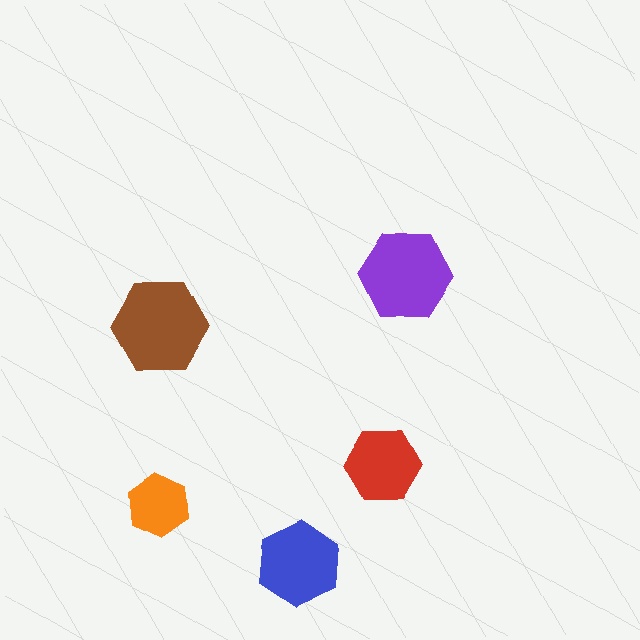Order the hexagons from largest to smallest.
the brown one, the purple one, the blue one, the red one, the orange one.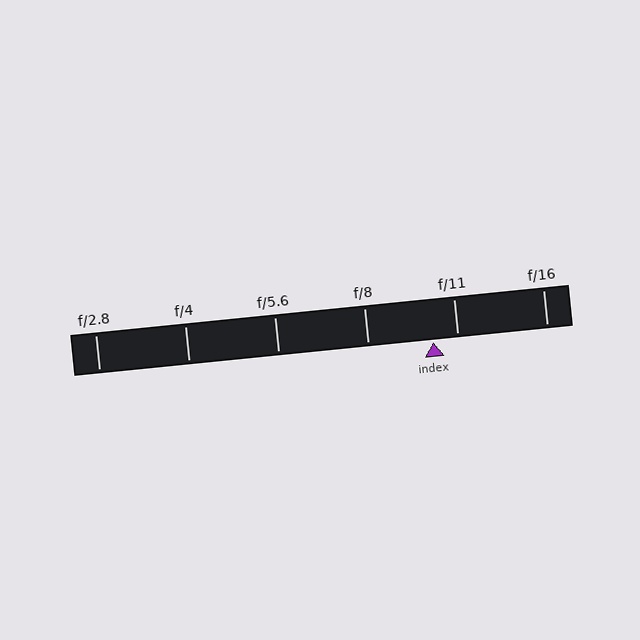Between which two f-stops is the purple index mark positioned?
The index mark is between f/8 and f/11.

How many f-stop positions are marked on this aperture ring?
There are 6 f-stop positions marked.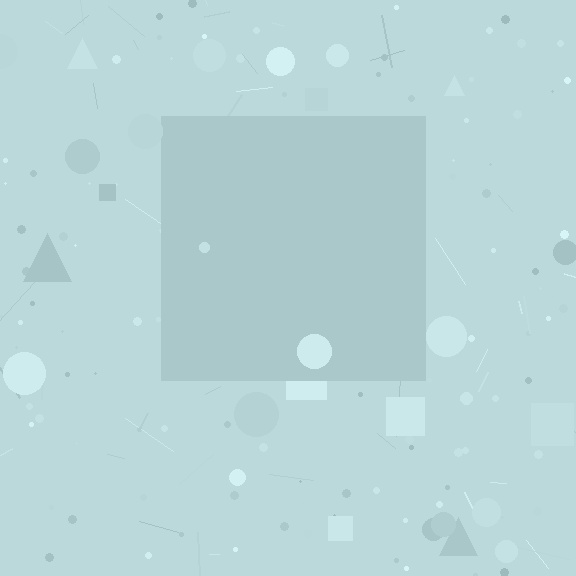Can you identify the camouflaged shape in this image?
The camouflaged shape is a square.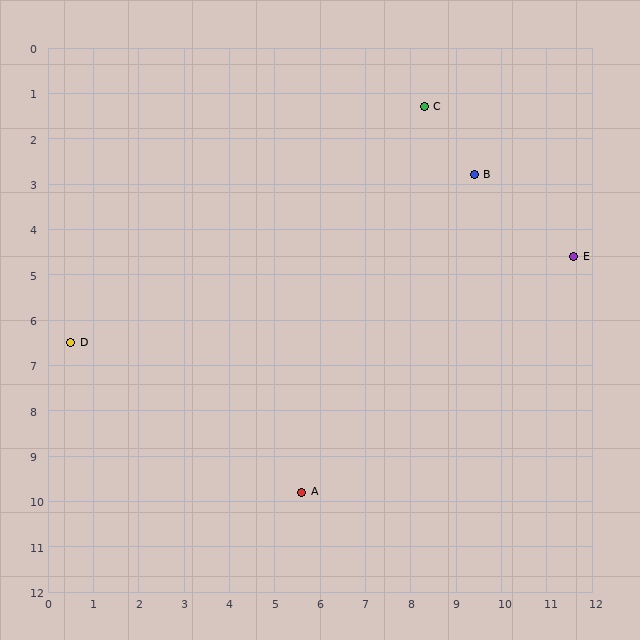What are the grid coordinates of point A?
Point A is at approximately (5.6, 9.8).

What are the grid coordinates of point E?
Point E is at approximately (11.6, 4.6).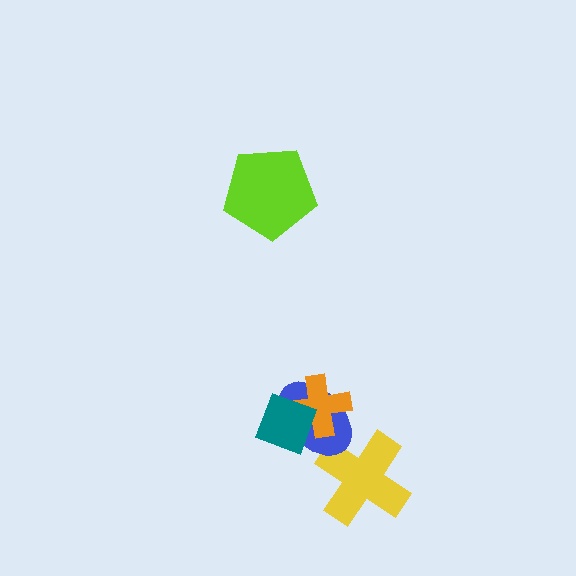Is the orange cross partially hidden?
Yes, it is partially covered by another shape.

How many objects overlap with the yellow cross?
1 object overlaps with the yellow cross.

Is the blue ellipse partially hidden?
Yes, it is partially covered by another shape.